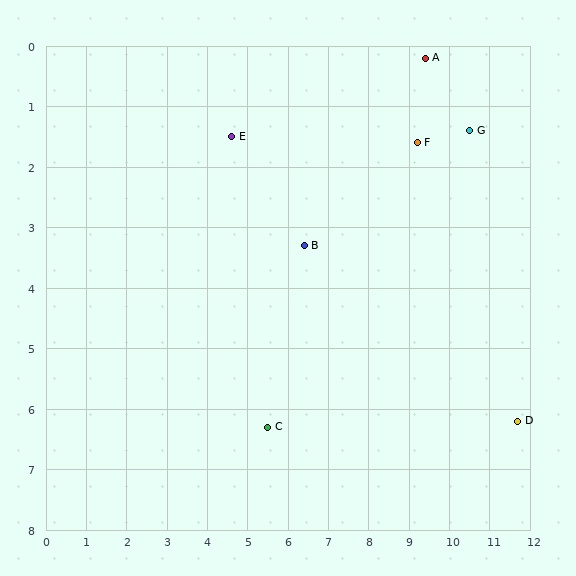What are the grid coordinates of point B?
Point B is at approximately (6.4, 3.3).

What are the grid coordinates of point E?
Point E is at approximately (4.6, 1.5).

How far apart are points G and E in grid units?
Points G and E are about 5.9 grid units apart.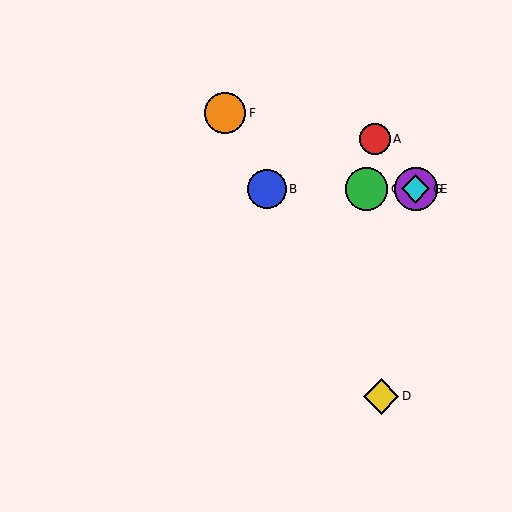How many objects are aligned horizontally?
4 objects (B, C, E, G) are aligned horizontally.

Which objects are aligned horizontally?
Objects B, C, E, G are aligned horizontally.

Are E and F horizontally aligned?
No, E is at y≈189 and F is at y≈113.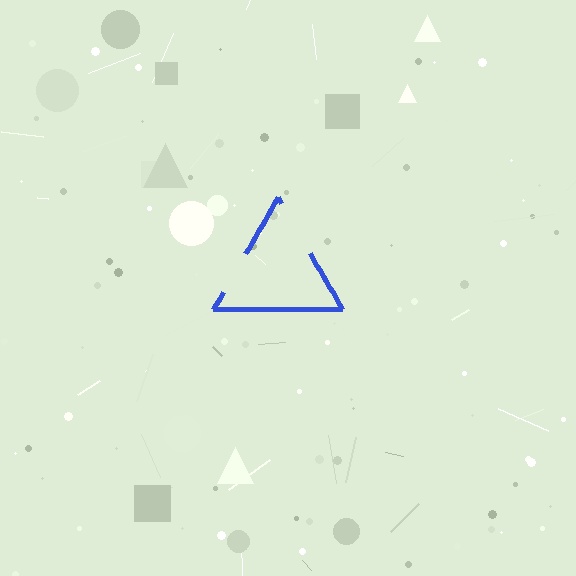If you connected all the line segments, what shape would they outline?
They would outline a triangle.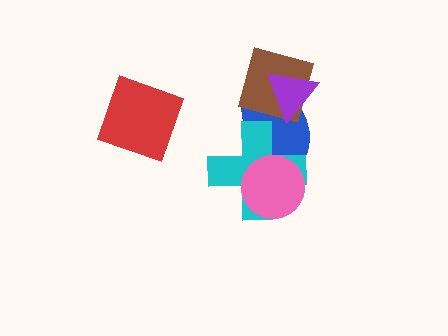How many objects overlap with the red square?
0 objects overlap with the red square.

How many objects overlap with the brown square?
2 objects overlap with the brown square.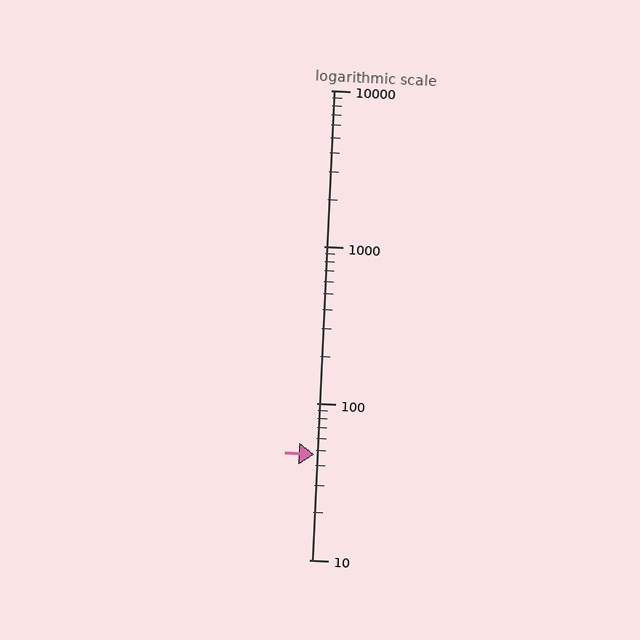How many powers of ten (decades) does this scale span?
The scale spans 3 decades, from 10 to 10000.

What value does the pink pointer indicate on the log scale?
The pointer indicates approximately 47.